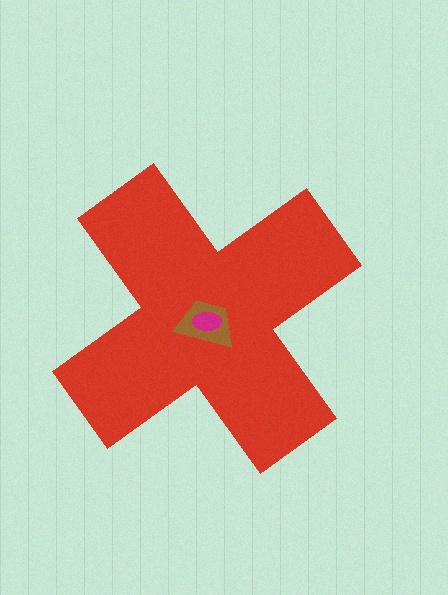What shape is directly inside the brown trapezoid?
The magenta ellipse.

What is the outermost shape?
The red cross.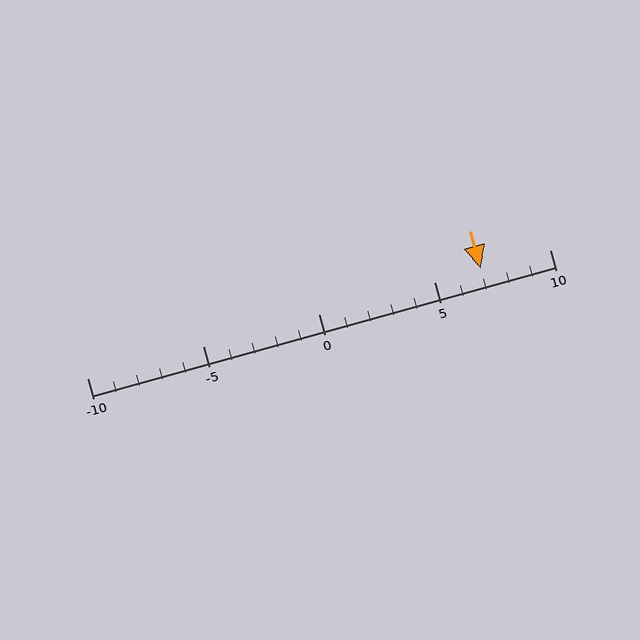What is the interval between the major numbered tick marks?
The major tick marks are spaced 5 units apart.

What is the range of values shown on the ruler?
The ruler shows values from -10 to 10.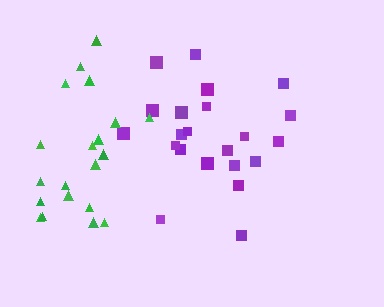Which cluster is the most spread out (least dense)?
Green.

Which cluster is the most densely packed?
Purple.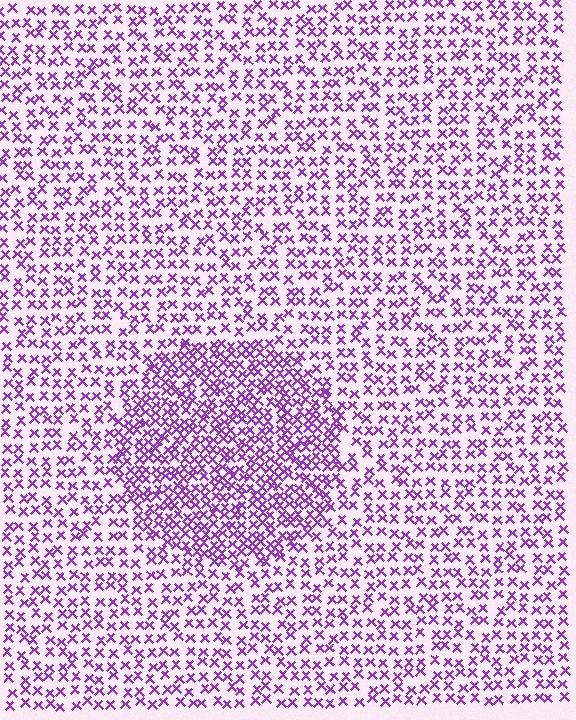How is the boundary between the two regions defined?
The boundary is defined by a change in element density (approximately 1.9x ratio). All elements are the same color, size, and shape.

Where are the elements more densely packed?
The elements are more densely packed inside the circle boundary.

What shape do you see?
I see a circle.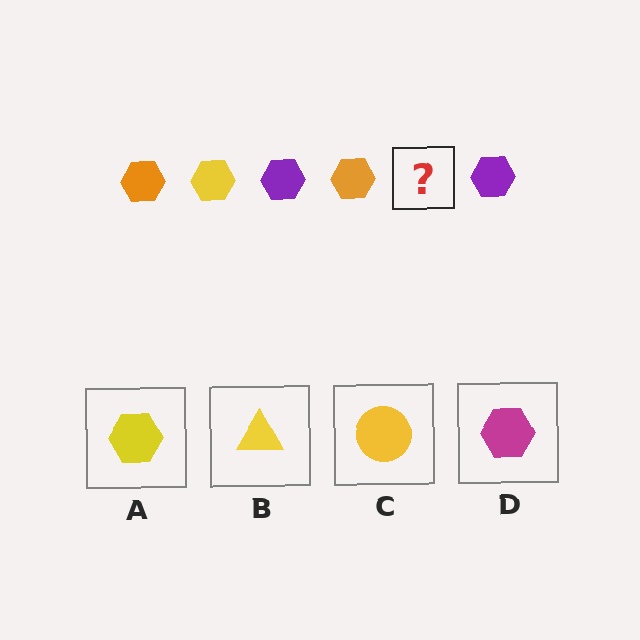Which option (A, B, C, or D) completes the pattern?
A.